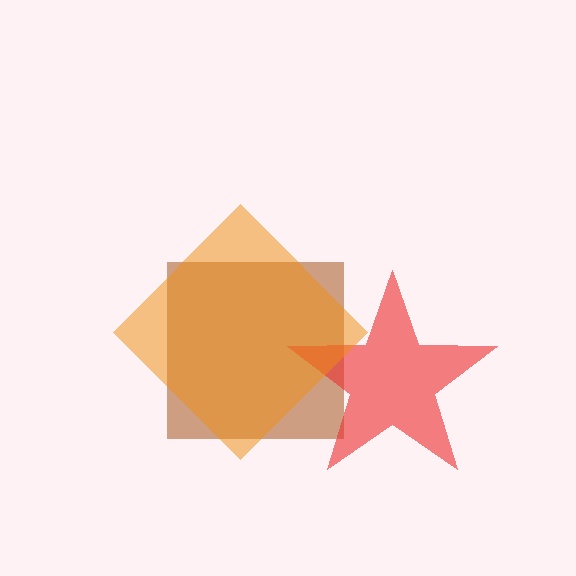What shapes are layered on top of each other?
The layered shapes are: a brown square, a red star, an orange diamond.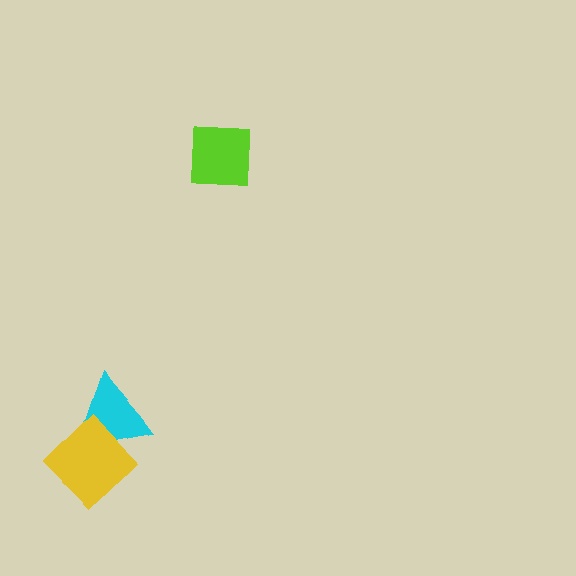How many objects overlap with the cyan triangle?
1 object overlaps with the cyan triangle.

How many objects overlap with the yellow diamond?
1 object overlaps with the yellow diamond.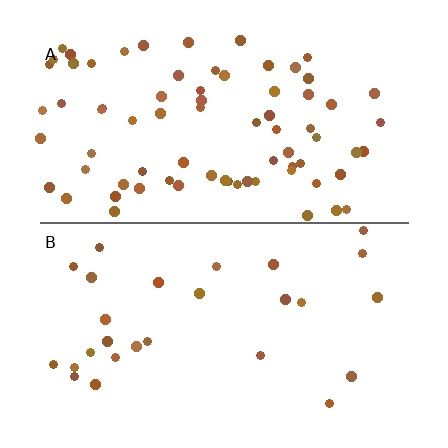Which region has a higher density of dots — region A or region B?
A (the top).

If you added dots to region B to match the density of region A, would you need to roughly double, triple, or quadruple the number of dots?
Approximately triple.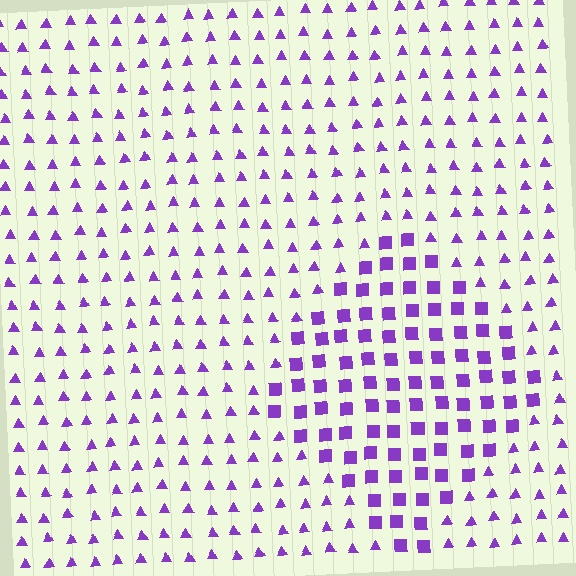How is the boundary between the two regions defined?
The boundary is defined by a change in element shape: squares inside vs. triangles outside. All elements share the same color and spacing.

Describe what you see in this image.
The image is filled with small purple elements arranged in a uniform grid. A diamond-shaped region contains squares, while the surrounding area contains triangles. The boundary is defined purely by the change in element shape.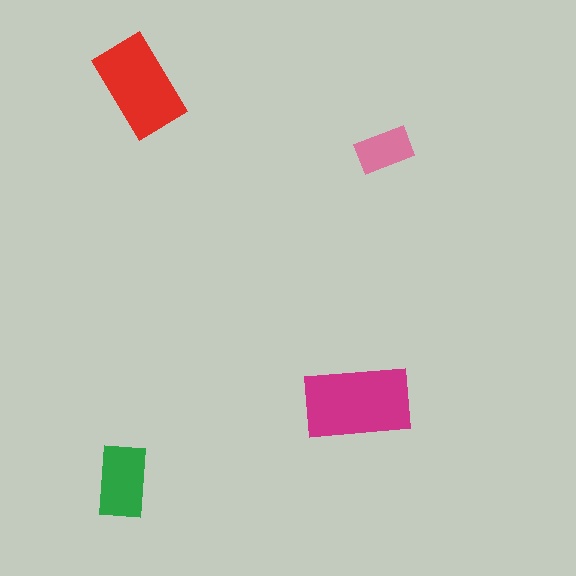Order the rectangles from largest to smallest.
the magenta one, the red one, the green one, the pink one.